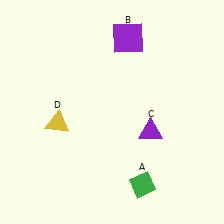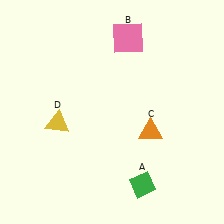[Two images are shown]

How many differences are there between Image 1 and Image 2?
There are 2 differences between the two images.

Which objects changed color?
B changed from purple to pink. C changed from purple to orange.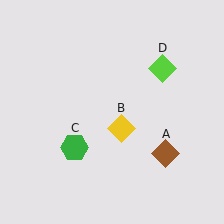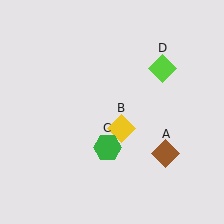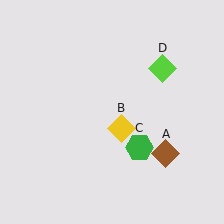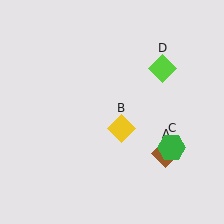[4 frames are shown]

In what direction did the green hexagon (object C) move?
The green hexagon (object C) moved right.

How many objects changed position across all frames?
1 object changed position: green hexagon (object C).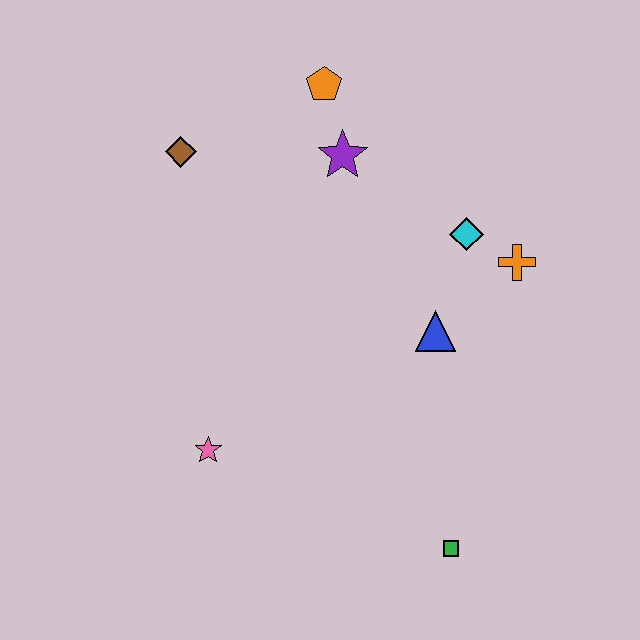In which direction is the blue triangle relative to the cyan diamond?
The blue triangle is below the cyan diamond.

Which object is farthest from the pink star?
The orange pentagon is farthest from the pink star.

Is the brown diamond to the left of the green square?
Yes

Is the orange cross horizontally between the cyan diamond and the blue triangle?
No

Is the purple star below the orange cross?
No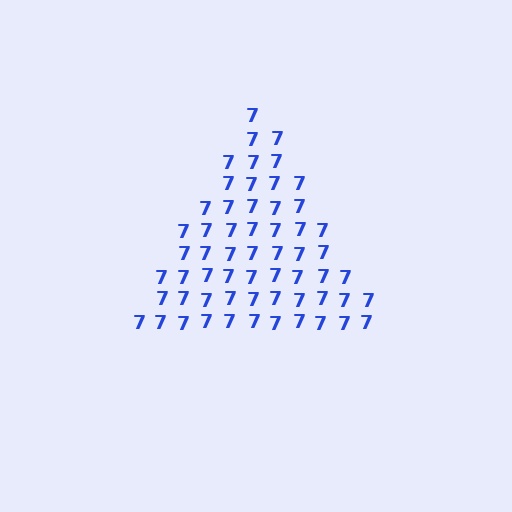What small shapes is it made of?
It is made of small digit 7's.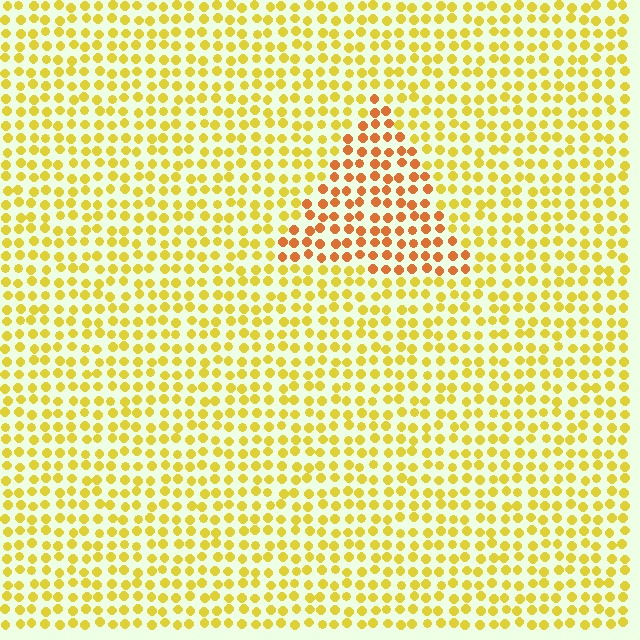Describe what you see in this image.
The image is filled with small yellow elements in a uniform arrangement. A triangle-shaped region is visible where the elements are tinted to a slightly different hue, forming a subtle color boundary.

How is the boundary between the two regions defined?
The boundary is defined purely by a slight shift in hue (about 34 degrees). Spacing, size, and orientation are identical on both sides.